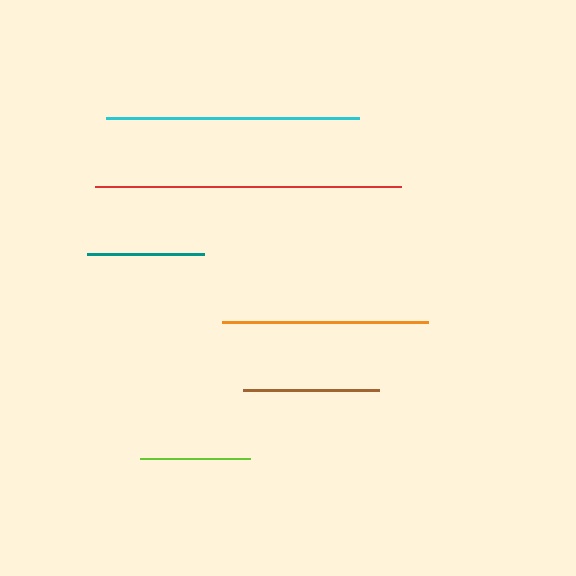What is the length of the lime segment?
The lime segment is approximately 110 pixels long.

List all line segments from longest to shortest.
From longest to shortest: red, cyan, orange, brown, teal, lime.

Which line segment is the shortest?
The lime line is the shortest at approximately 110 pixels.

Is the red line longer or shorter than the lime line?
The red line is longer than the lime line.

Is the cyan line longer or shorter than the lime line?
The cyan line is longer than the lime line.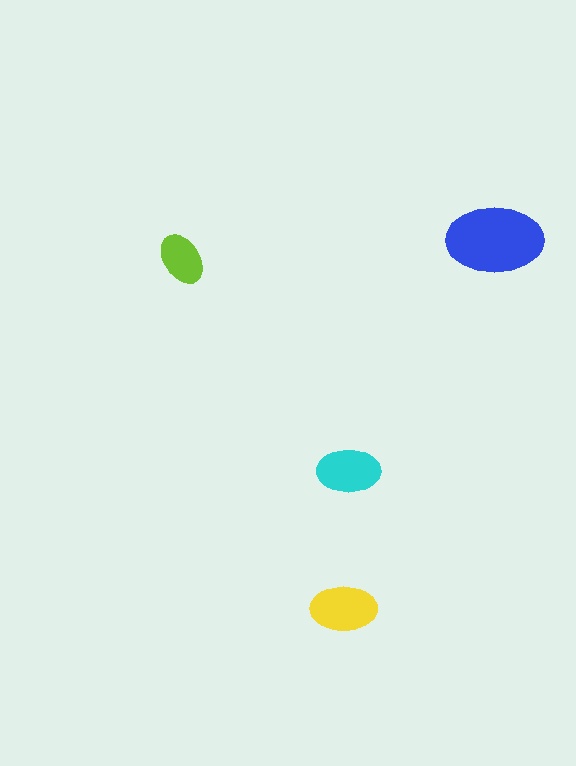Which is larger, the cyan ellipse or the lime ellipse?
The cyan one.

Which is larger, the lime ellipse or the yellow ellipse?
The yellow one.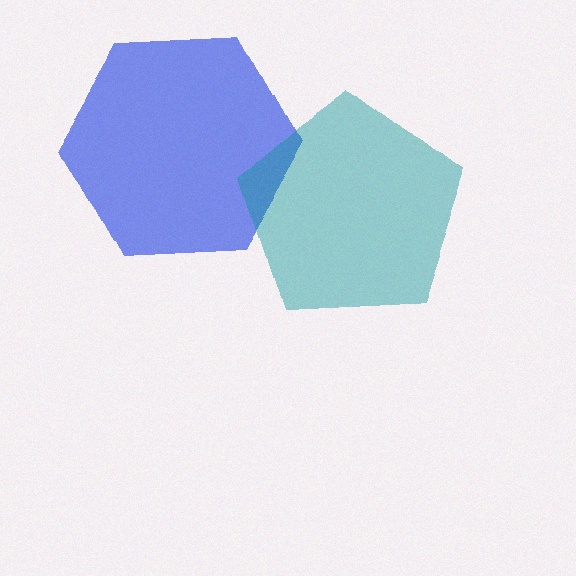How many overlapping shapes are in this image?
There are 2 overlapping shapes in the image.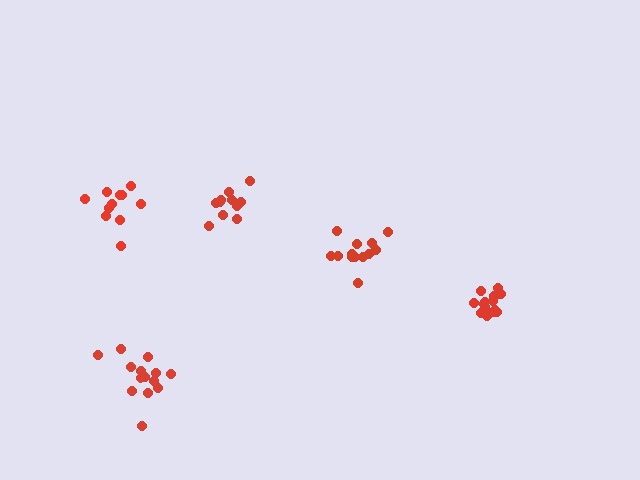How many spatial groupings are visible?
There are 5 spatial groupings.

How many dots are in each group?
Group 1: 11 dots, Group 2: 14 dots, Group 3: 13 dots, Group 4: 11 dots, Group 5: 15 dots (64 total).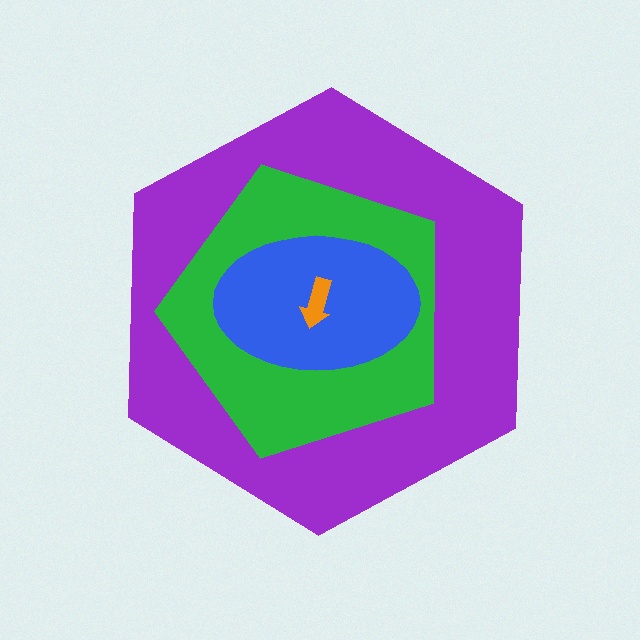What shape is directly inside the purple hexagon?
The green pentagon.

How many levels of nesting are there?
4.